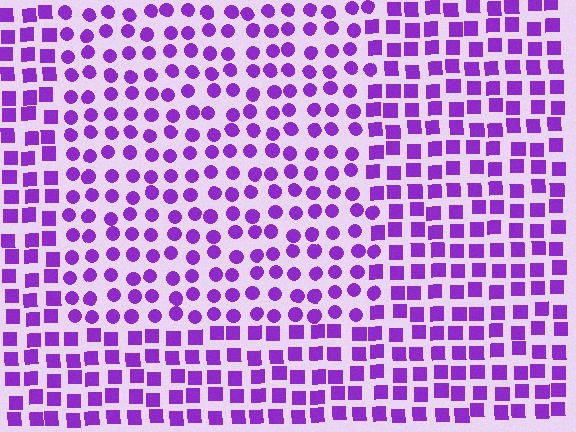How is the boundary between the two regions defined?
The boundary is defined by a change in element shape: circles inside vs. squares outside. All elements share the same color and spacing.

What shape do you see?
I see a rectangle.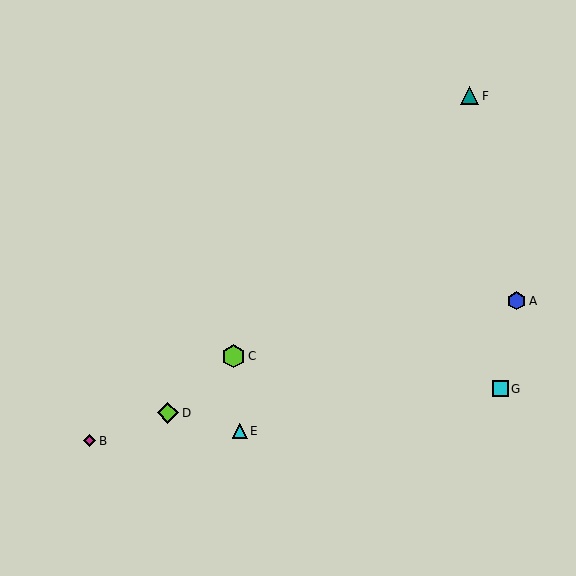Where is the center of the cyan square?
The center of the cyan square is at (500, 389).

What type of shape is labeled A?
Shape A is a blue hexagon.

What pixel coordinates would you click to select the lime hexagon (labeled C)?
Click at (233, 356) to select the lime hexagon C.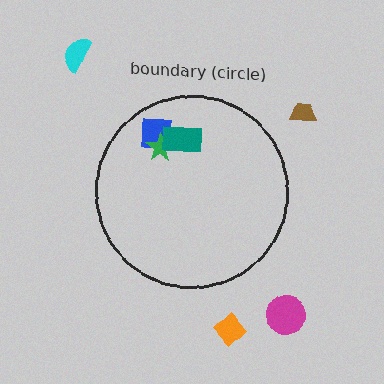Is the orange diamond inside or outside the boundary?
Outside.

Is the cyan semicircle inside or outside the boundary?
Outside.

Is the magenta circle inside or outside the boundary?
Outside.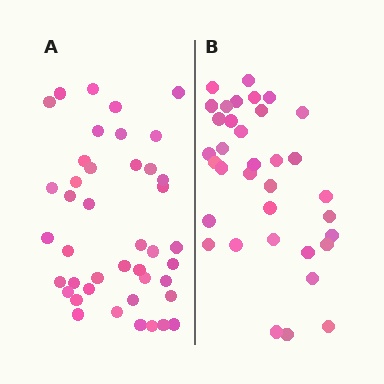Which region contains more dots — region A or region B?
Region A (the left region) has more dots.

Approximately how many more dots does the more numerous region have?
Region A has roughly 8 or so more dots than region B.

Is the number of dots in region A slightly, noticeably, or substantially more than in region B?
Region A has only slightly more — the two regions are fairly close. The ratio is roughly 1.2 to 1.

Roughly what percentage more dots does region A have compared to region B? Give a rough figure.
About 20% more.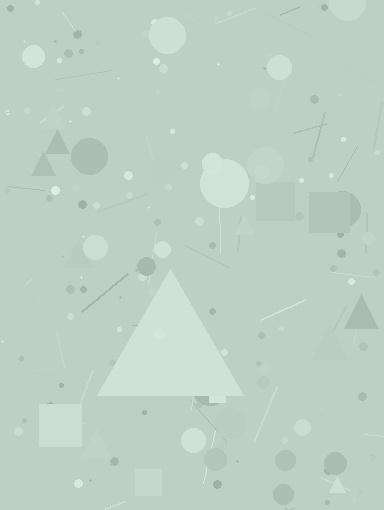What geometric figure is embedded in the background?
A triangle is embedded in the background.